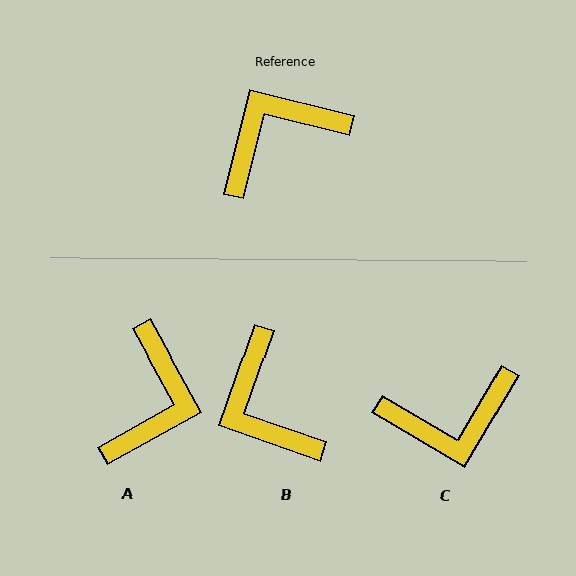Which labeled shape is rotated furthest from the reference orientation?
C, about 164 degrees away.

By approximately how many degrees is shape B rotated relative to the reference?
Approximately 85 degrees counter-clockwise.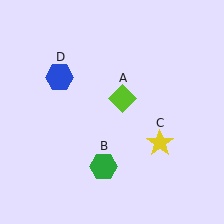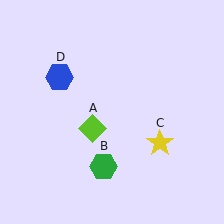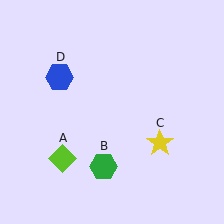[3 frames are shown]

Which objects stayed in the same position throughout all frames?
Green hexagon (object B) and yellow star (object C) and blue hexagon (object D) remained stationary.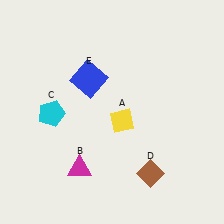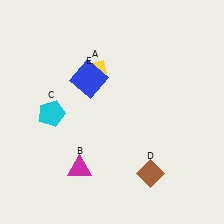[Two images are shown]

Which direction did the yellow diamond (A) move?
The yellow diamond (A) moved up.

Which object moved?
The yellow diamond (A) moved up.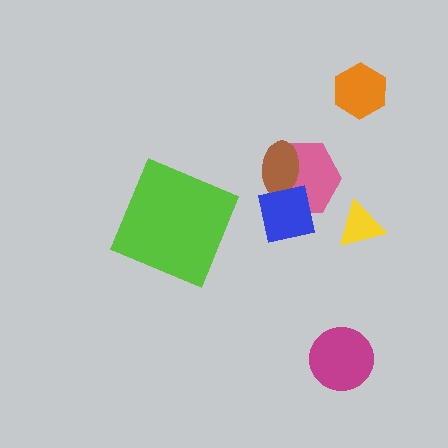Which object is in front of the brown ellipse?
The blue square is in front of the brown ellipse.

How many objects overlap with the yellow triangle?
0 objects overlap with the yellow triangle.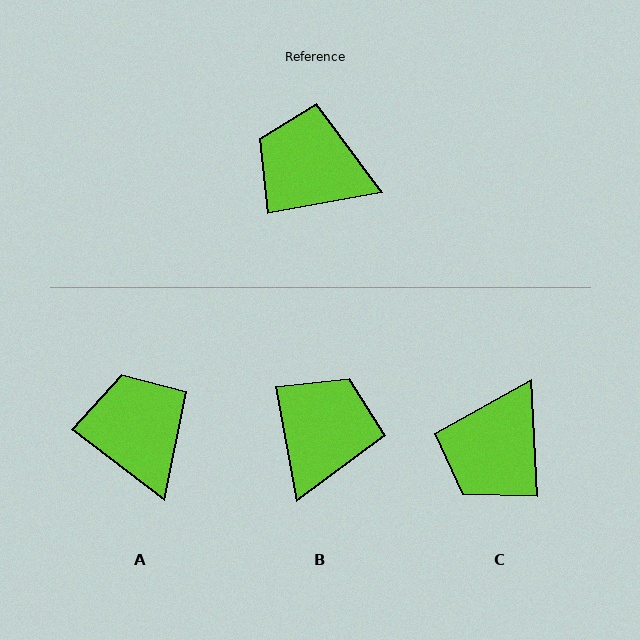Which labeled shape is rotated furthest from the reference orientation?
B, about 90 degrees away.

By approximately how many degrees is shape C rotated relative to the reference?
Approximately 82 degrees counter-clockwise.